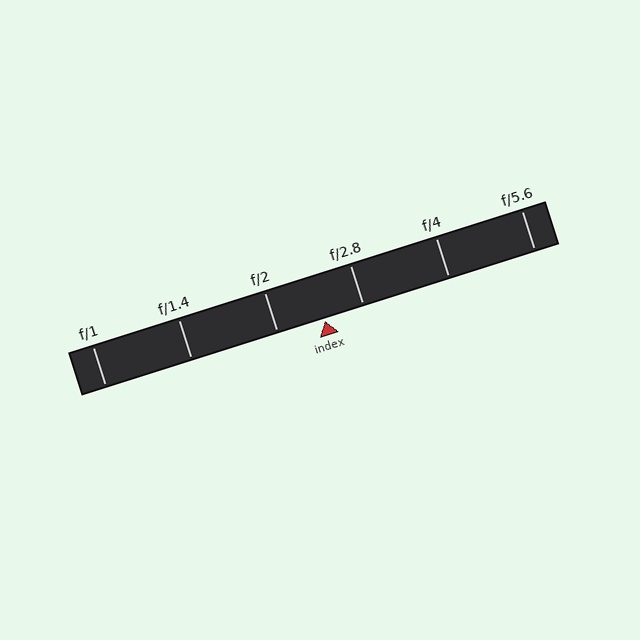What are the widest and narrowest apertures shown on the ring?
The widest aperture shown is f/1 and the narrowest is f/5.6.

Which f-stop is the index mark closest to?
The index mark is closest to f/2.8.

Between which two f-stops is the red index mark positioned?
The index mark is between f/2 and f/2.8.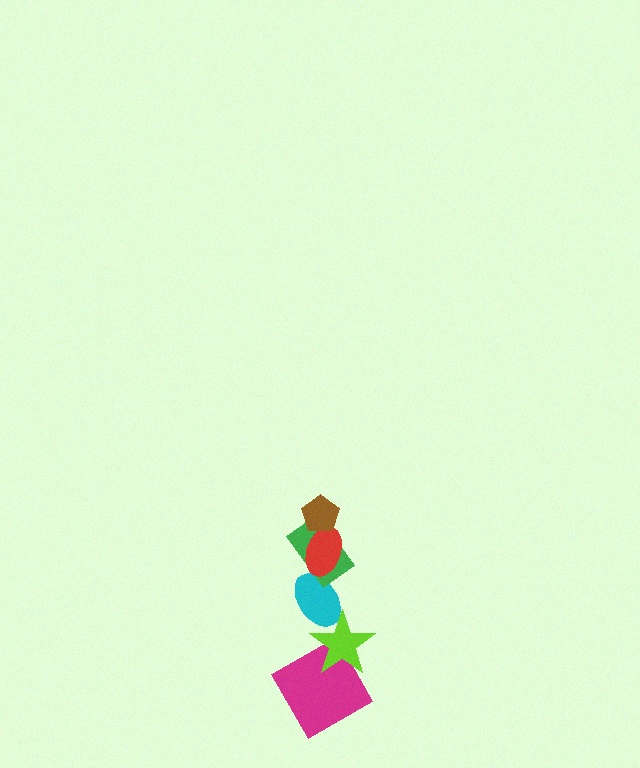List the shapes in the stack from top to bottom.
From top to bottom: the brown pentagon, the red ellipse, the green rectangle, the cyan ellipse, the lime star, the magenta square.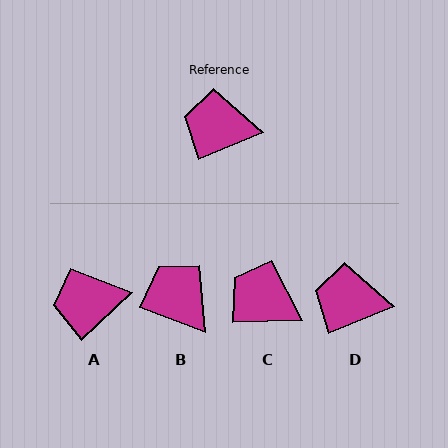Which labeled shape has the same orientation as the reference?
D.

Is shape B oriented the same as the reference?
No, it is off by about 43 degrees.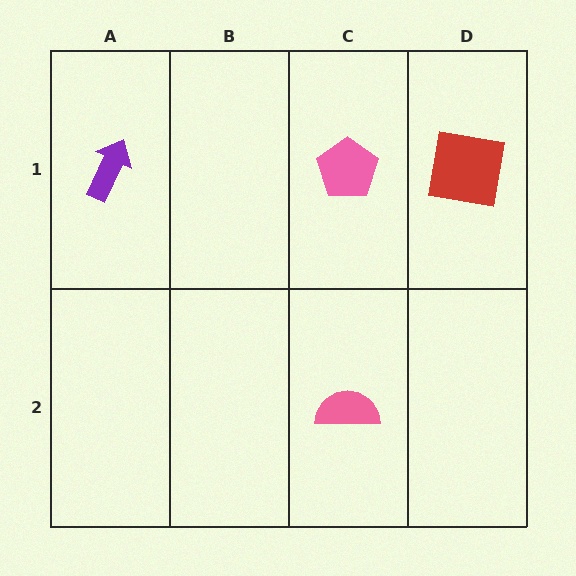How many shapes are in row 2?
1 shape.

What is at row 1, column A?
A purple arrow.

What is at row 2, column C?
A pink semicircle.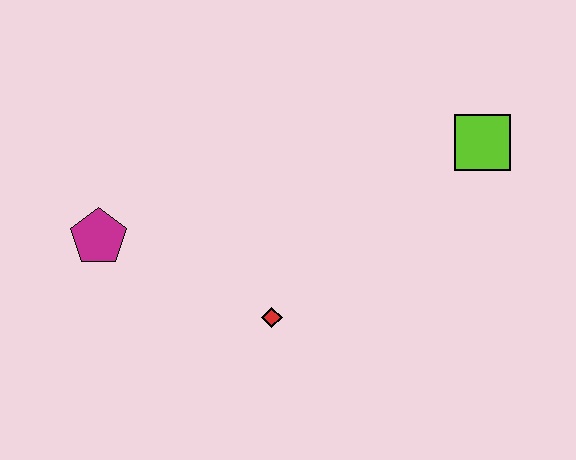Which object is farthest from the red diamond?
The lime square is farthest from the red diamond.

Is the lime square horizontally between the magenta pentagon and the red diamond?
No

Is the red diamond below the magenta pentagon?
Yes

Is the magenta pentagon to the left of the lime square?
Yes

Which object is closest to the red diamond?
The magenta pentagon is closest to the red diamond.